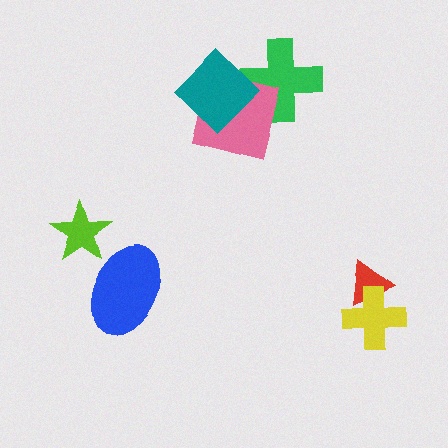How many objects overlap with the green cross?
2 objects overlap with the green cross.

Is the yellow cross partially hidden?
No, no other shape covers it.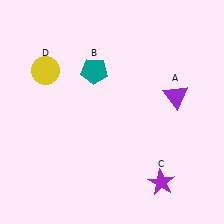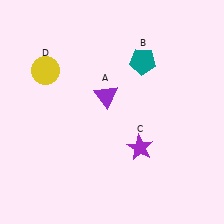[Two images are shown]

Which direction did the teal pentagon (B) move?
The teal pentagon (B) moved right.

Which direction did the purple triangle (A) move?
The purple triangle (A) moved left.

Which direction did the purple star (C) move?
The purple star (C) moved up.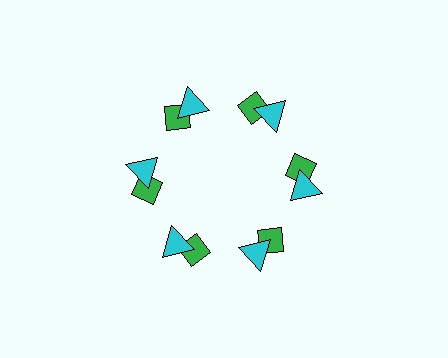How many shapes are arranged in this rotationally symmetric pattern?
There are 12 shapes, arranged in 6 groups of 2.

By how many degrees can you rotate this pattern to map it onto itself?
The pattern maps onto itself every 60 degrees of rotation.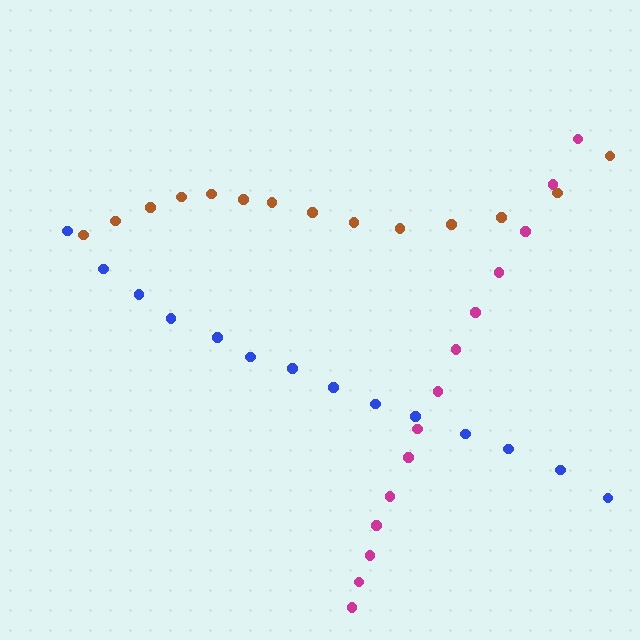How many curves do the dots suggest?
There are 3 distinct paths.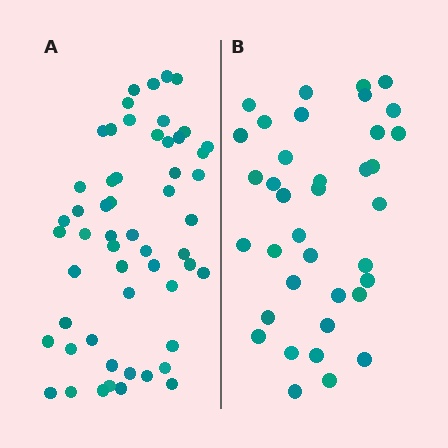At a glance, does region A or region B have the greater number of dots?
Region A (the left region) has more dots.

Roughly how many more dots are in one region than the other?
Region A has approximately 20 more dots than region B.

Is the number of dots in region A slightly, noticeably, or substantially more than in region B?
Region A has substantially more. The ratio is roughly 1.5 to 1.